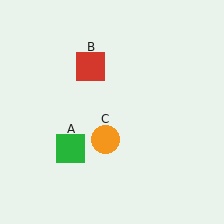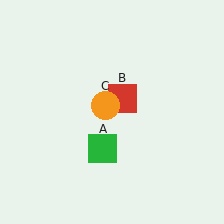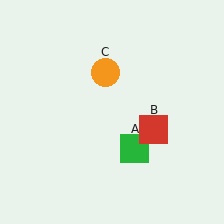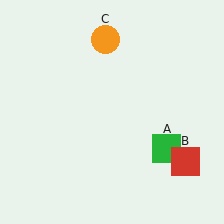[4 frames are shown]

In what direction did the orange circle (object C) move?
The orange circle (object C) moved up.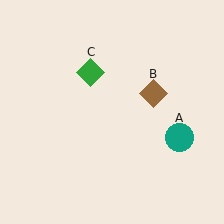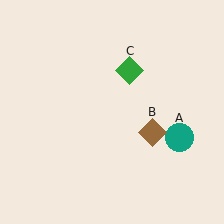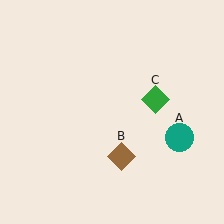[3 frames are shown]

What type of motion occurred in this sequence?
The brown diamond (object B), green diamond (object C) rotated clockwise around the center of the scene.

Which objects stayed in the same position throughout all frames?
Teal circle (object A) remained stationary.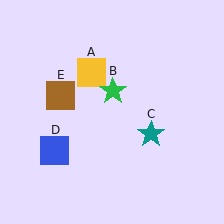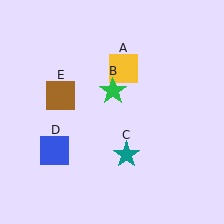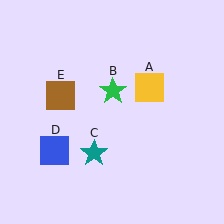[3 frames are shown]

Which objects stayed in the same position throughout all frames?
Green star (object B) and blue square (object D) and brown square (object E) remained stationary.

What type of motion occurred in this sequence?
The yellow square (object A), teal star (object C) rotated clockwise around the center of the scene.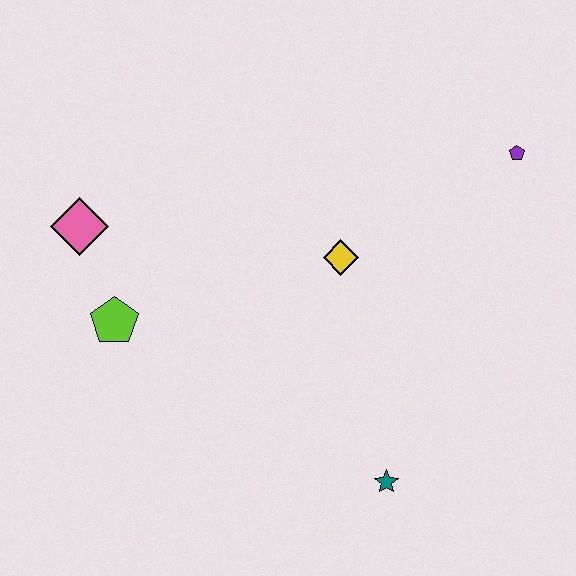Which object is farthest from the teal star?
The pink diamond is farthest from the teal star.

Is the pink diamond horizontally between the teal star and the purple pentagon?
No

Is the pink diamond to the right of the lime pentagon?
No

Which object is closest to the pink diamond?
The lime pentagon is closest to the pink diamond.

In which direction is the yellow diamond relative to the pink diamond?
The yellow diamond is to the right of the pink diamond.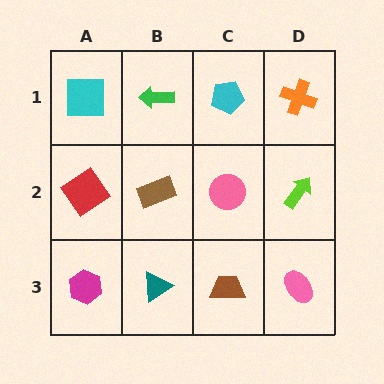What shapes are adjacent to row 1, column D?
A lime arrow (row 2, column D), a cyan pentagon (row 1, column C).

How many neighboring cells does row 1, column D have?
2.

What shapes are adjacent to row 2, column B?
A green arrow (row 1, column B), a teal triangle (row 3, column B), a red diamond (row 2, column A), a pink circle (row 2, column C).